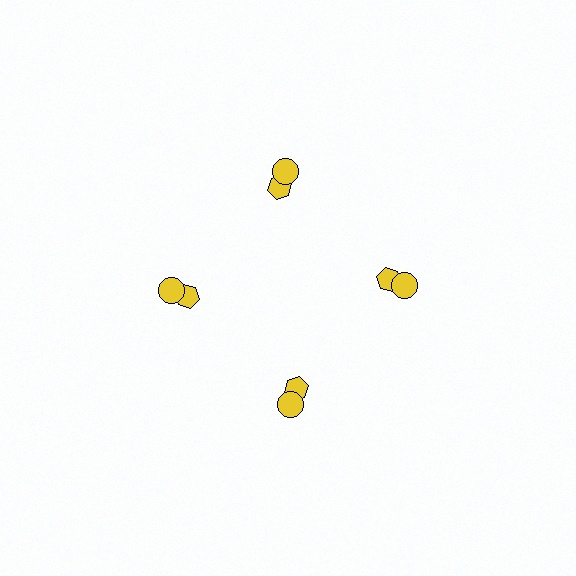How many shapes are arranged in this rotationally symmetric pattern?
There are 8 shapes, arranged in 4 groups of 2.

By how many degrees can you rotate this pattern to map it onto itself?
The pattern maps onto itself every 90 degrees of rotation.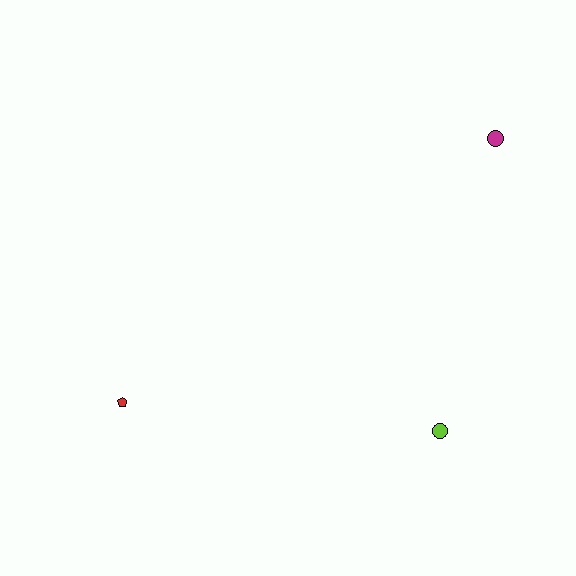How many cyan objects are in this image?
There are no cyan objects.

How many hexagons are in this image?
There are no hexagons.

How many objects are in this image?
There are 3 objects.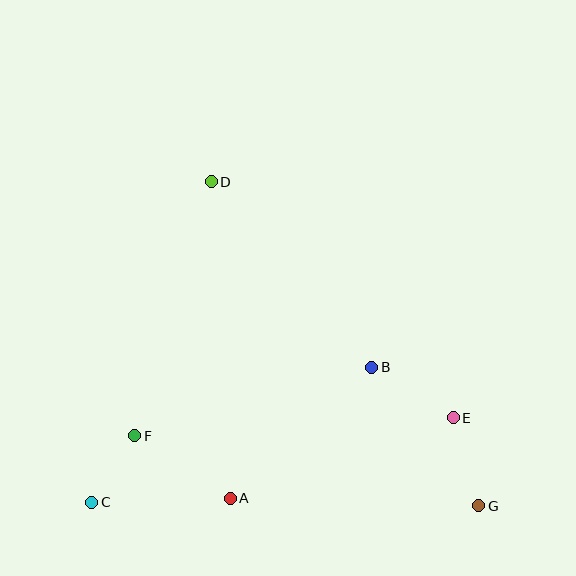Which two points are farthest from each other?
Points D and G are farthest from each other.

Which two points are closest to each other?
Points C and F are closest to each other.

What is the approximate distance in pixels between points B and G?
The distance between B and G is approximately 175 pixels.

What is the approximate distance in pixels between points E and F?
The distance between E and F is approximately 319 pixels.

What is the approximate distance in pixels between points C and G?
The distance between C and G is approximately 387 pixels.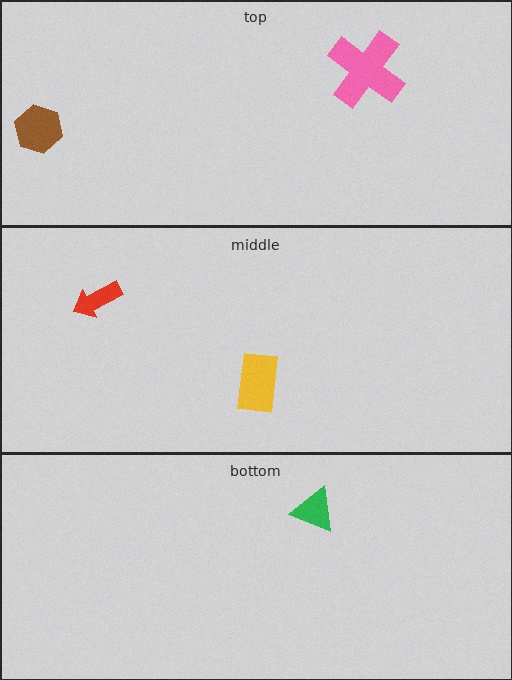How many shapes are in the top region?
2.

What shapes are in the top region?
The pink cross, the brown hexagon.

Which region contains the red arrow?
The middle region.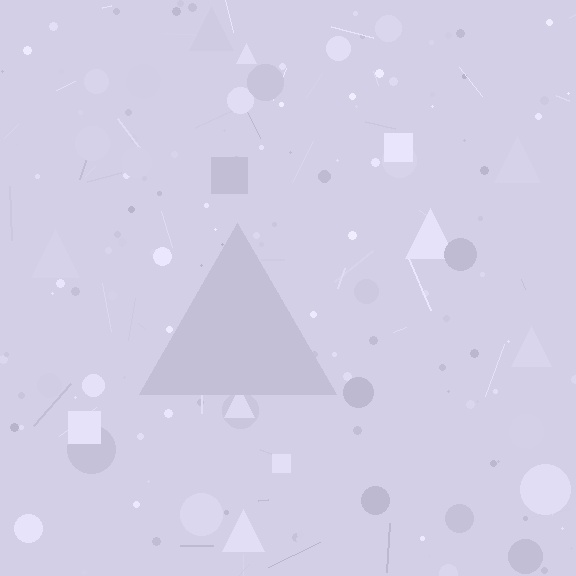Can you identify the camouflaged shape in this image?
The camouflaged shape is a triangle.